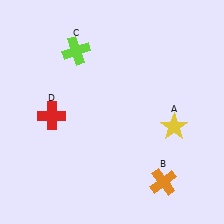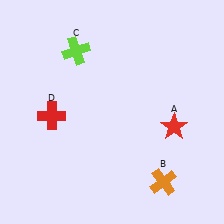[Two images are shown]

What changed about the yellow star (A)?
In Image 1, A is yellow. In Image 2, it changed to red.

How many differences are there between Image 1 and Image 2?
There is 1 difference between the two images.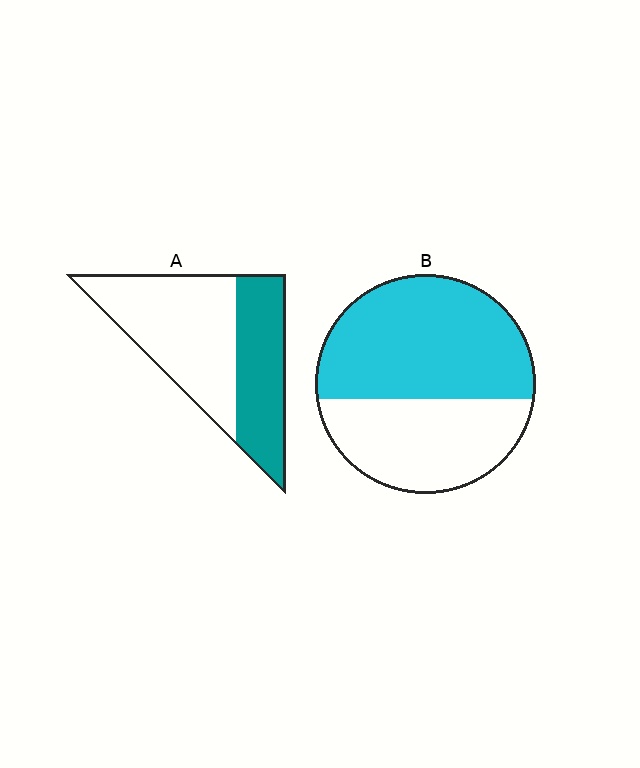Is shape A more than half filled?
No.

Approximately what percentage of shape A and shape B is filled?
A is approximately 40% and B is approximately 60%.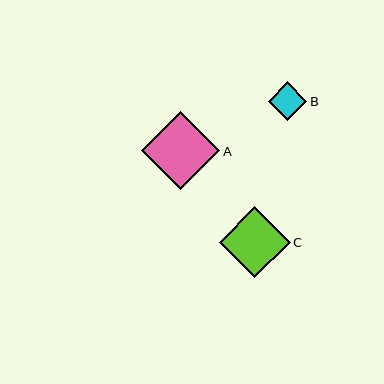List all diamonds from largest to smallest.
From largest to smallest: A, C, B.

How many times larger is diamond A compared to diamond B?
Diamond A is approximately 2.0 times the size of diamond B.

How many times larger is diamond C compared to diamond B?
Diamond C is approximately 1.8 times the size of diamond B.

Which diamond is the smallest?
Diamond B is the smallest with a size of approximately 38 pixels.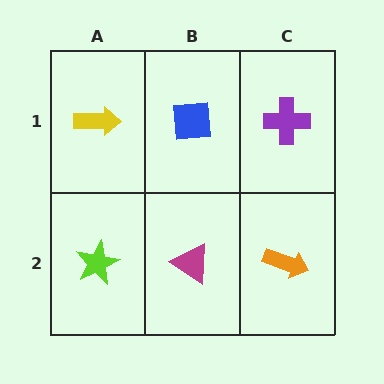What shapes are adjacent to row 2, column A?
A yellow arrow (row 1, column A), a magenta triangle (row 2, column B).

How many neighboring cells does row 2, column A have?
2.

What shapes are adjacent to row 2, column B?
A blue square (row 1, column B), a lime star (row 2, column A), an orange arrow (row 2, column C).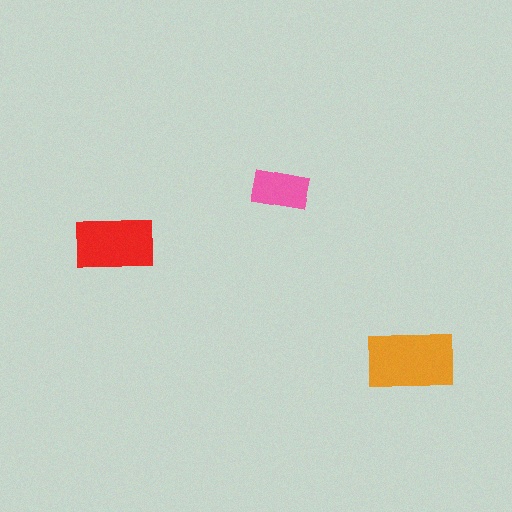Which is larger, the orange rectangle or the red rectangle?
The orange one.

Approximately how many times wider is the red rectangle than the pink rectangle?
About 1.5 times wider.